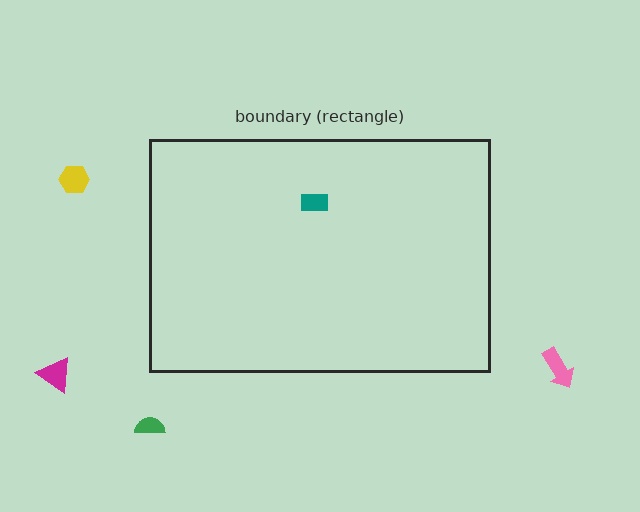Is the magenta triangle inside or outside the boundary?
Outside.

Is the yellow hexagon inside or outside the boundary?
Outside.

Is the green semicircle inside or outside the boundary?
Outside.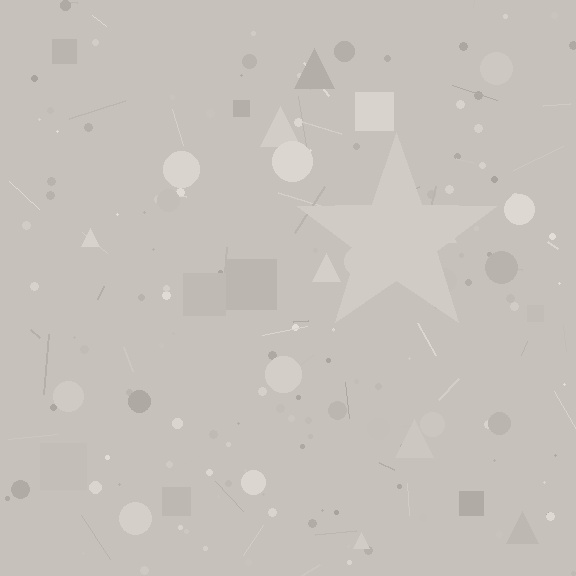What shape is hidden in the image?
A star is hidden in the image.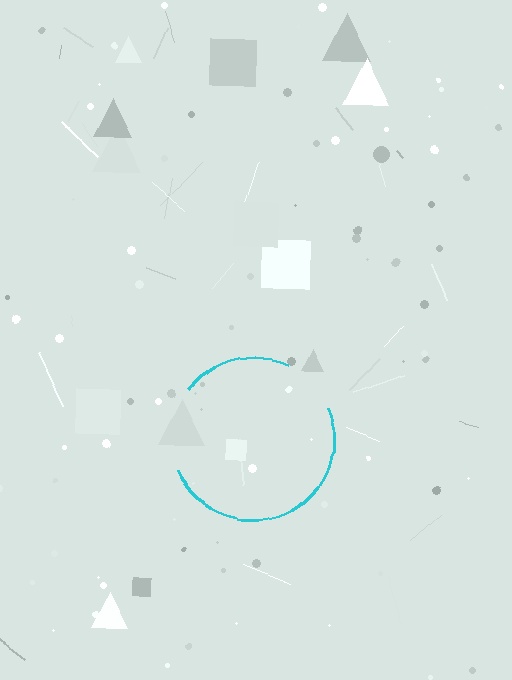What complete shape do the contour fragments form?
The contour fragments form a circle.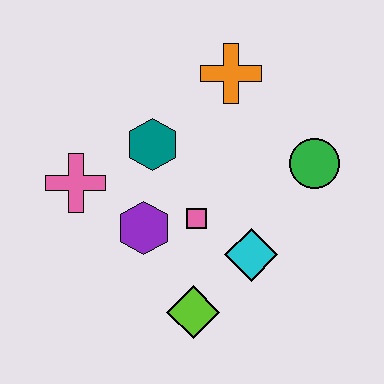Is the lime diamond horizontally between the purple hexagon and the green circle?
Yes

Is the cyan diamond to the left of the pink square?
No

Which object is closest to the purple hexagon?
The pink square is closest to the purple hexagon.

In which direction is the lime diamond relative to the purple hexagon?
The lime diamond is below the purple hexagon.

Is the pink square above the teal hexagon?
No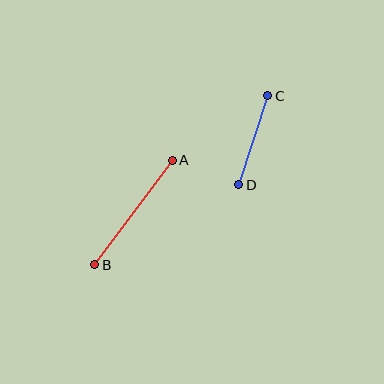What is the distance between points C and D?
The distance is approximately 93 pixels.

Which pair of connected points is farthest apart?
Points A and B are farthest apart.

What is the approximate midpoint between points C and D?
The midpoint is at approximately (253, 140) pixels.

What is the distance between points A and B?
The distance is approximately 130 pixels.